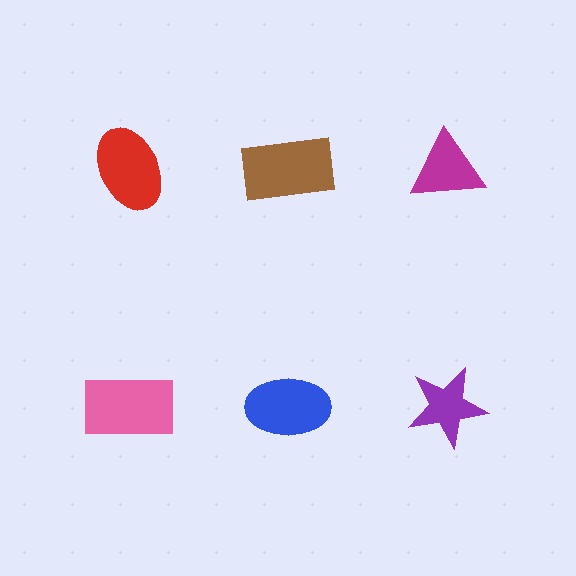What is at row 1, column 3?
A magenta triangle.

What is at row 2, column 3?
A purple star.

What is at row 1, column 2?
A brown rectangle.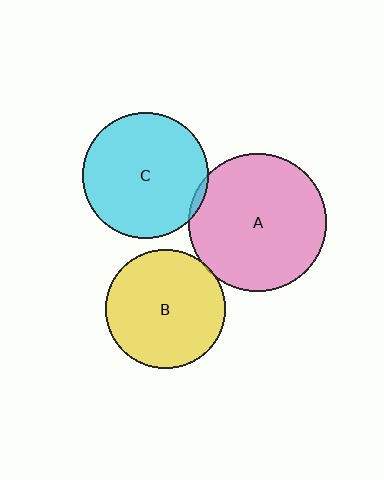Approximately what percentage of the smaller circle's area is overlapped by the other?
Approximately 5%.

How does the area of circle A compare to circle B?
Approximately 1.3 times.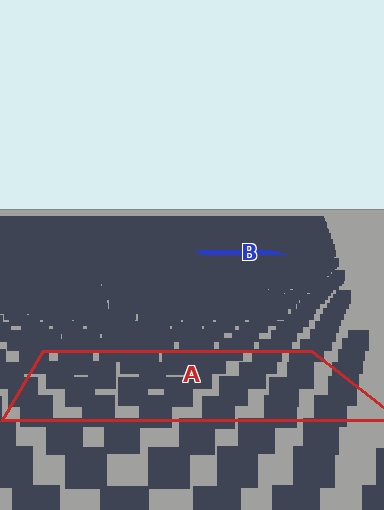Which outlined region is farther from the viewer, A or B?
Region B is farther from the viewer — the texture elements inside it appear smaller and more densely packed.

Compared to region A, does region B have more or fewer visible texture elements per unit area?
Region B has more texture elements per unit area — they are packed more densely because it is farther away.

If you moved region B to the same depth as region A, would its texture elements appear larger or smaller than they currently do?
They would appear larger. At a closer depth, the same texture elements are projected at a bigger on-screen size.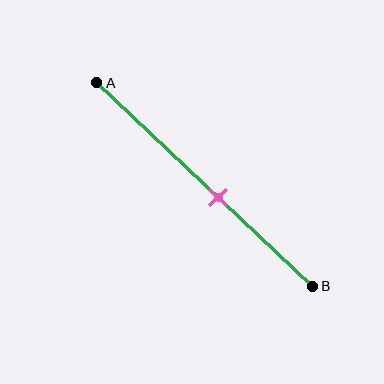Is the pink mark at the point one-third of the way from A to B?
No, the mark is at about 55% from A, not at the 33% one-third point.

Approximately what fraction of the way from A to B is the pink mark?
The pink mark is approximately 55% of the way from A to B.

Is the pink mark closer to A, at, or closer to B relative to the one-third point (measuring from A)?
The pink mark is closer to point B than the one-third point of segment AB.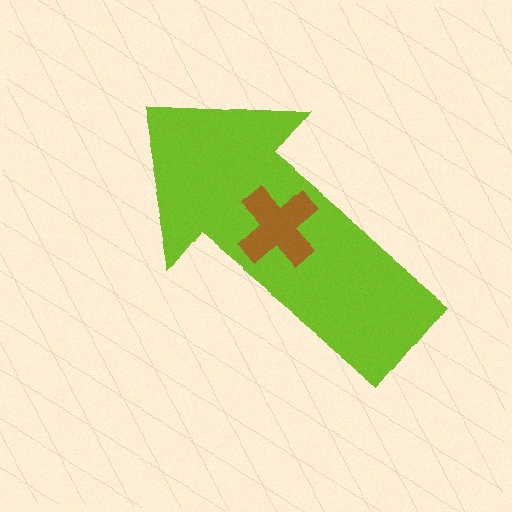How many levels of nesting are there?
2.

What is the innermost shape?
The brown cross.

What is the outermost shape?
The lime arrow.